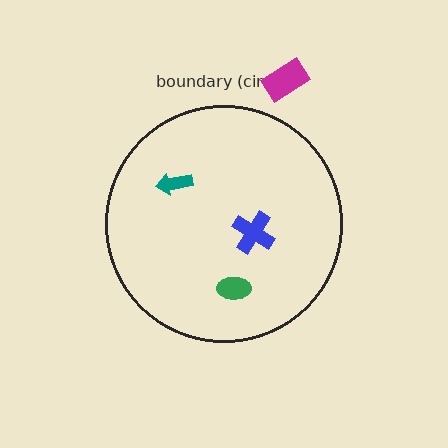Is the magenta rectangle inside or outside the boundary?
Outside.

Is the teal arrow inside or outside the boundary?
Inside.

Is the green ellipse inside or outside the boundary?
Inside.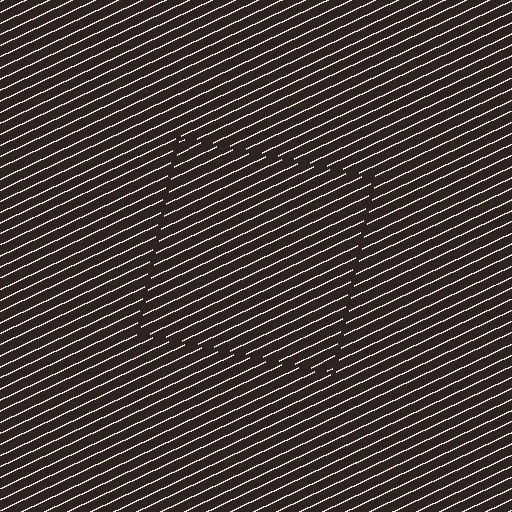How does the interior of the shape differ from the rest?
The interior of the shape contains the same grating, shifted by half a period — the contour is defined by the phase discontinuity where line-ends from the inner and outer gratings abut.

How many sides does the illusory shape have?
4 sides — the line-ends trace a square.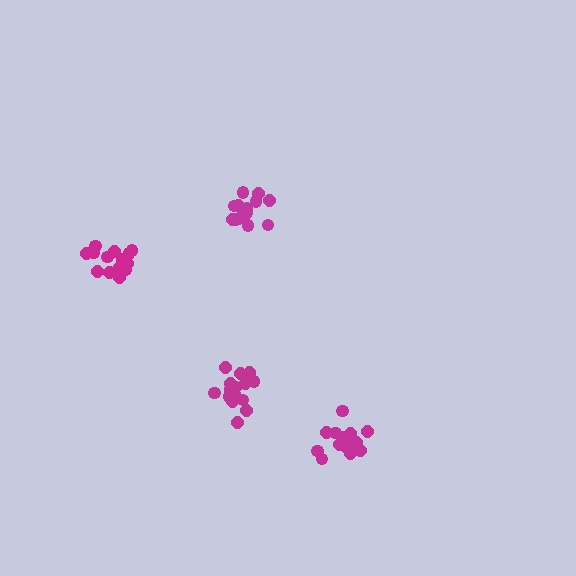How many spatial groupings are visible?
There are 4 spatial groupings.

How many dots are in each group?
Group 1: 14 dots, Group 2: 14 dots, Group 3: 18 dots, Group 4: 16 dots (62 total).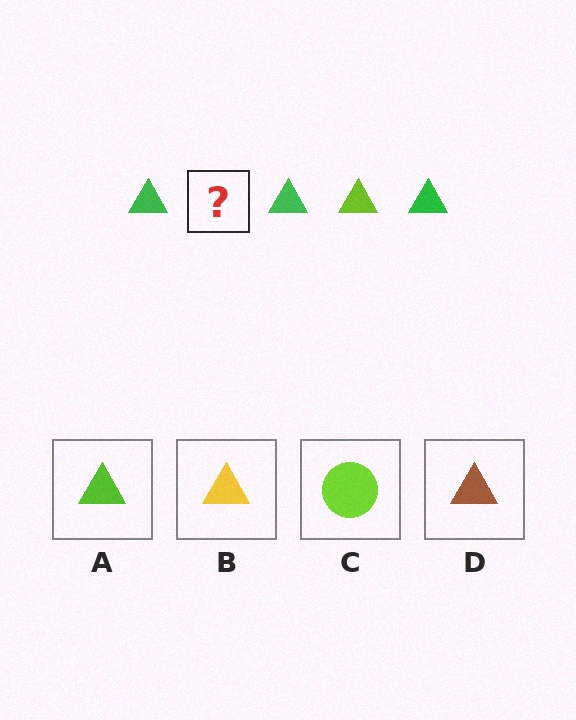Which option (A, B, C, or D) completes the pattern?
A.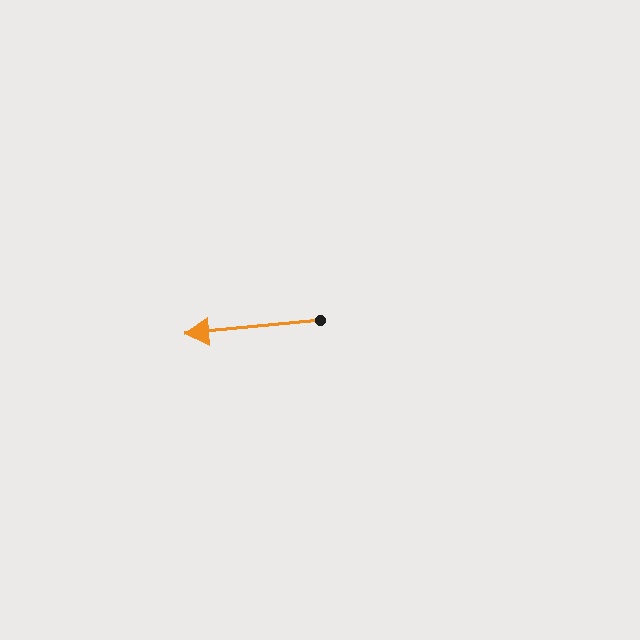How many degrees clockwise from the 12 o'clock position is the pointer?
Approximately 264 degrees.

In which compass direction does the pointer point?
West.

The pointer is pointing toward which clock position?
Roughly 9 o'clock.